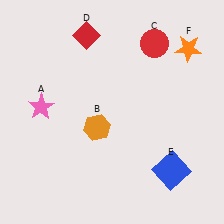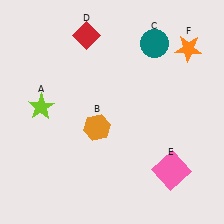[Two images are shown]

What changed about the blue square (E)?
In Image 1, E is blue. In Image 2, it changed to pink.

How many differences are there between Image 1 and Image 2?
There are 3 differences between the two images.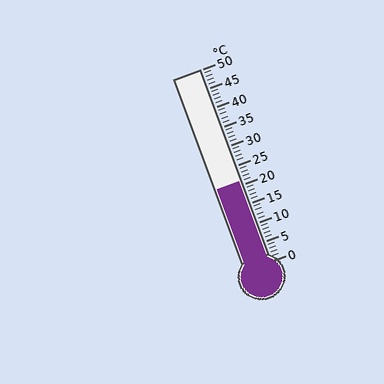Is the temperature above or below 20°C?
The temperature is above 20°C.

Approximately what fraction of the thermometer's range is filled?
The thermometer is filled to approximately 40% of its range.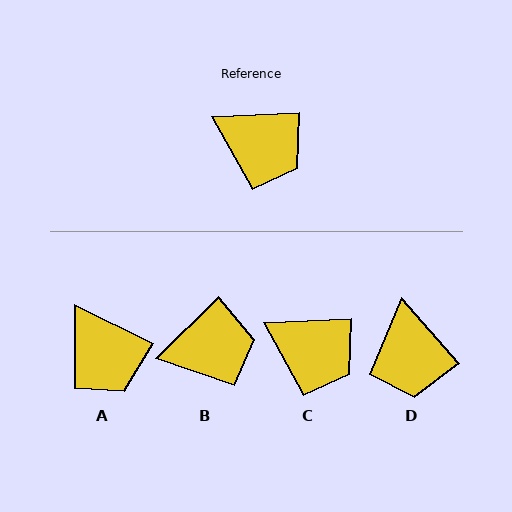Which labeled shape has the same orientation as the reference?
C.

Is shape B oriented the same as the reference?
No, it is off by about 42 degrees.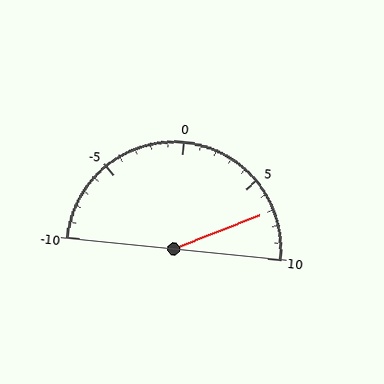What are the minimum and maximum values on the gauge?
The gauge ranges from -10 to 10.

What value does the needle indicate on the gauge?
The needle indicates approximately 7.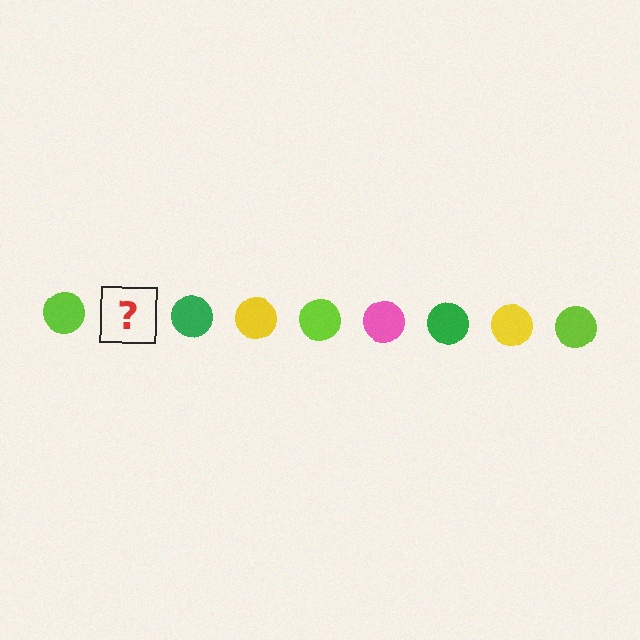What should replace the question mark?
The question mark should be replaced with a pink circle.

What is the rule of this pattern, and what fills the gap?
The rule is that the pattern cycles through lime, pink, green, yellow circles. The gap should be filled with a pink circle.